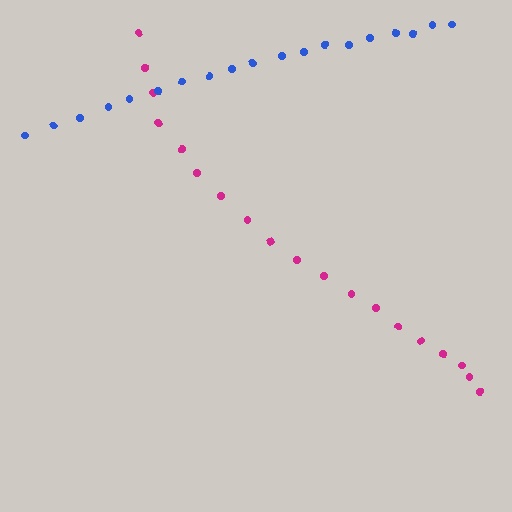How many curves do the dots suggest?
There are 2 distinct paths.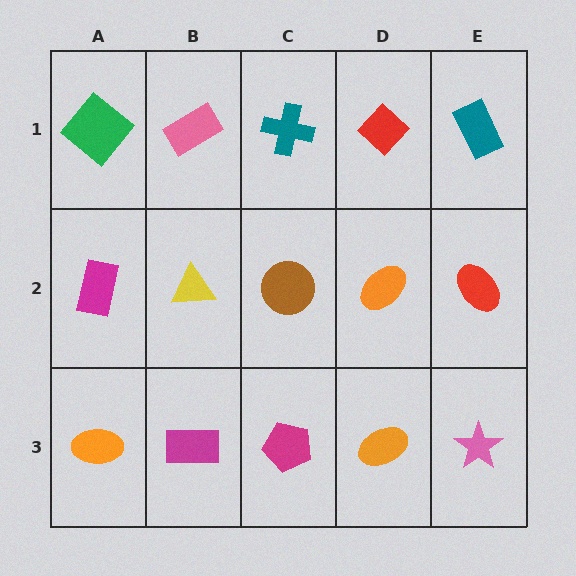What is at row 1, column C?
A teal cross.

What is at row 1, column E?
A teal rectangle.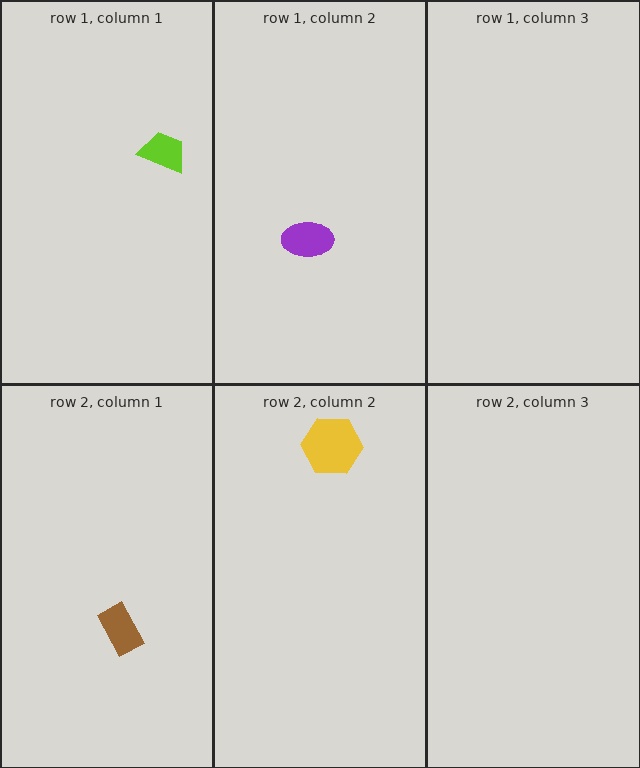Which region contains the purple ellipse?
The row 1, column 2 region.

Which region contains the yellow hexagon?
The row 2, column 2 region.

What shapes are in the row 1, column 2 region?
The purple ellipse.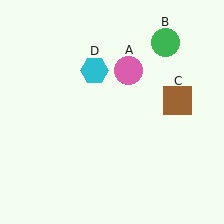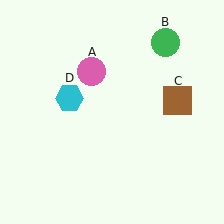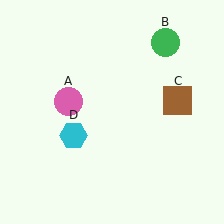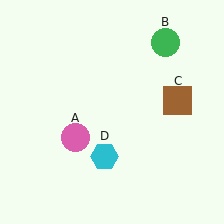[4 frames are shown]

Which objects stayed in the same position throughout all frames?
Green circle (object B) and brown square (object C) remained stationary.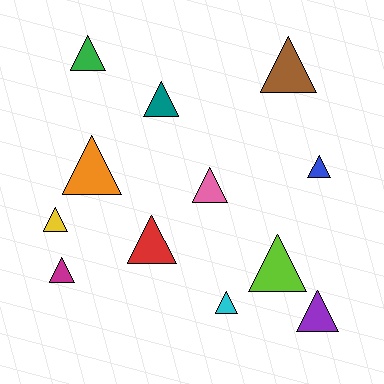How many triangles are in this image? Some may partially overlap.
There are 12 triangles.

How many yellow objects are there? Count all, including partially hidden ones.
There is 1 yellow object.